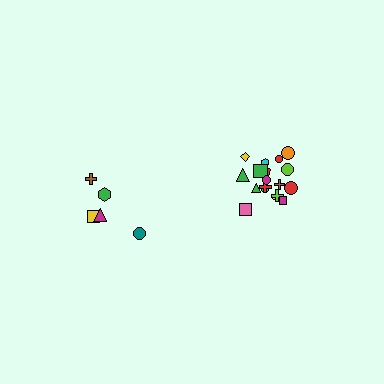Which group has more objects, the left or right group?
The right group.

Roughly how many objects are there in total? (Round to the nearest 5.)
Roughly 25 objects in total.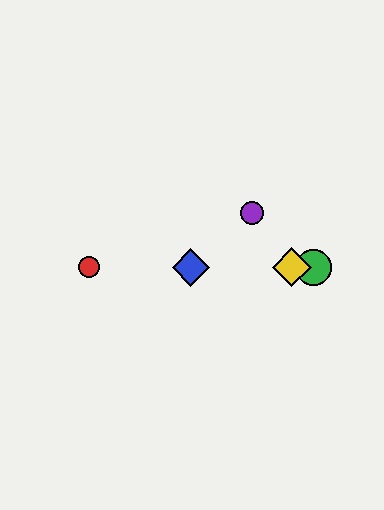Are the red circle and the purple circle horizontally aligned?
No, the red circle is at y≈267 and the purple circle is at y≈213.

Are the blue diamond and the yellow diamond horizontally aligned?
Yes, both are at y≈267.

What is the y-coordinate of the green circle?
The green circle is at y≈267.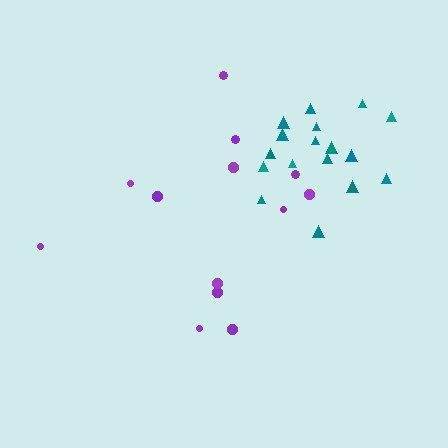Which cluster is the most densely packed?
Teal.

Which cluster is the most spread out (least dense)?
Purple.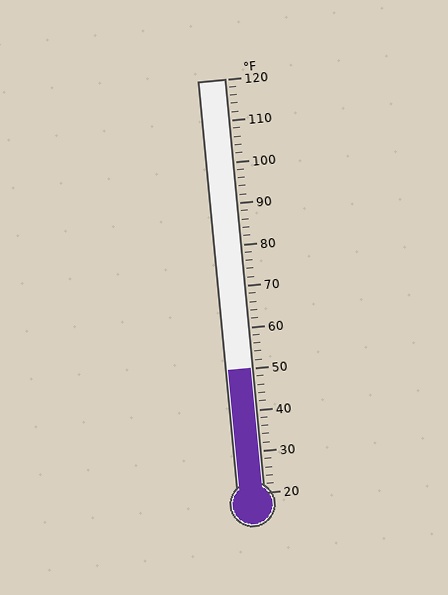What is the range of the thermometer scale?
The thermometer scale ranges from 20°F to 120°F.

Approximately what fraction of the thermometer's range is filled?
The thermometer is filled to approximately 30% of its range.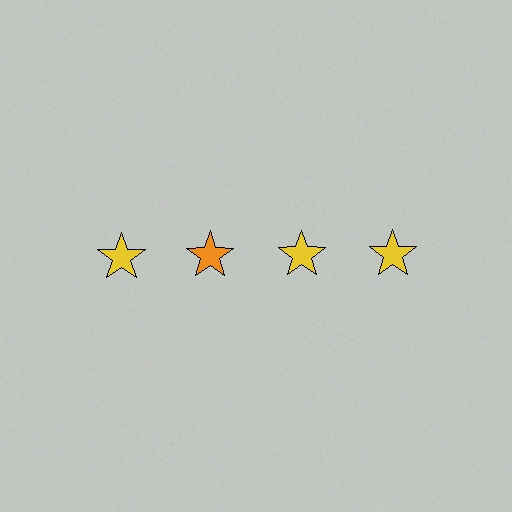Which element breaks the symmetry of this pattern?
The orange star in the top row, second from left column breaks the symmetry. All other shapes are yellow stars.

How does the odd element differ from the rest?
It has a different color: orange instead of yellow.